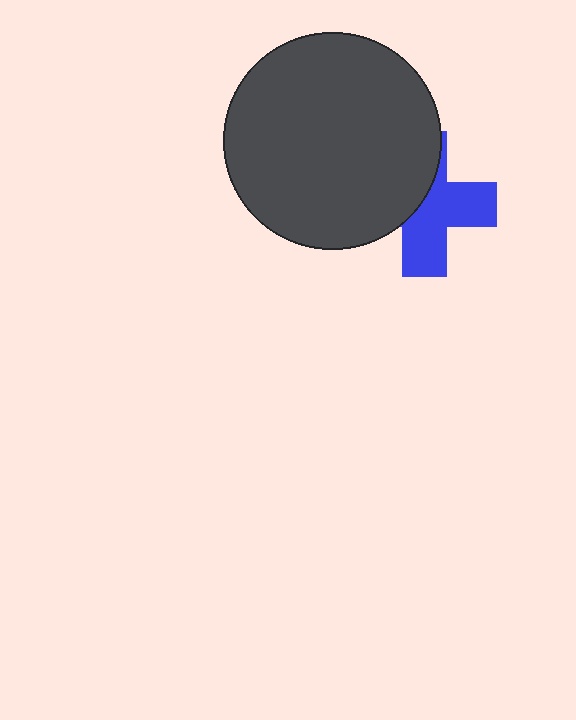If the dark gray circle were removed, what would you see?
You would see the complete blue cross.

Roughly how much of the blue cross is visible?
About half of it is visible (roughly 55%).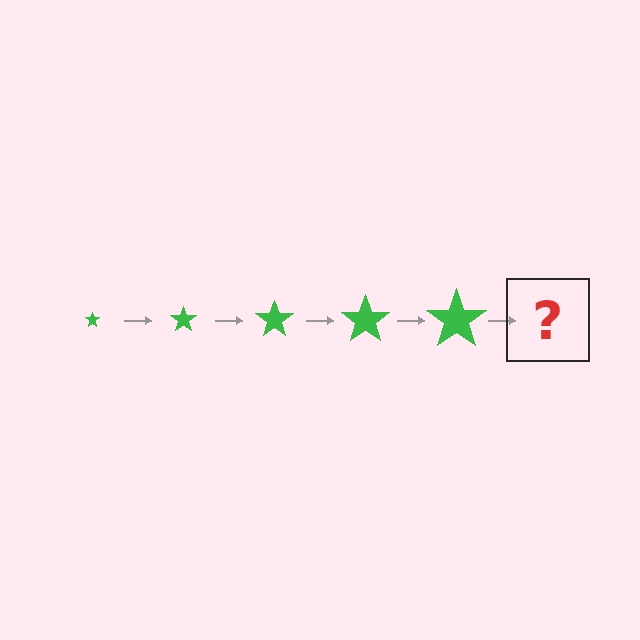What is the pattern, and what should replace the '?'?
The pattern is that the star gets progressively larger each step. The '?' should be a green star, larger than the previous one.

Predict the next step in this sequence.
The next step is a green star, larger than the previous one.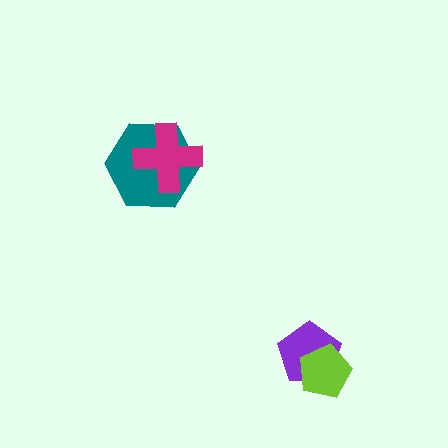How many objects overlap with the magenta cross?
1 object overlaps with the magenta cross.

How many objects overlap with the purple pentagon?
1 object overlaps with the purple pentagon.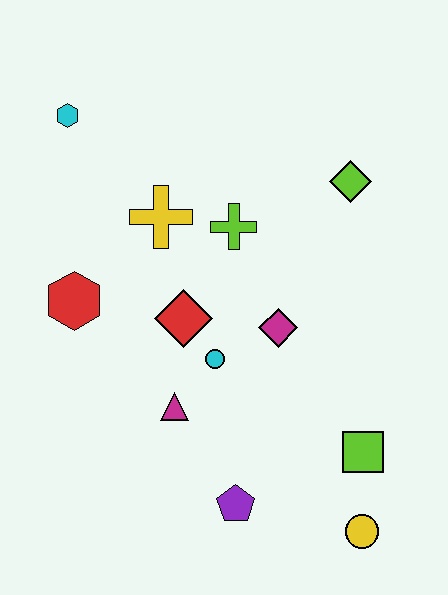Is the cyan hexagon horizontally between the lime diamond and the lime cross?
No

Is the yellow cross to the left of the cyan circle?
Yes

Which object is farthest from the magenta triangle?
The cyan hexagon is farthest from the magenta triangle.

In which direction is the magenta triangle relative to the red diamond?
The magenta triangle is below the red diamond.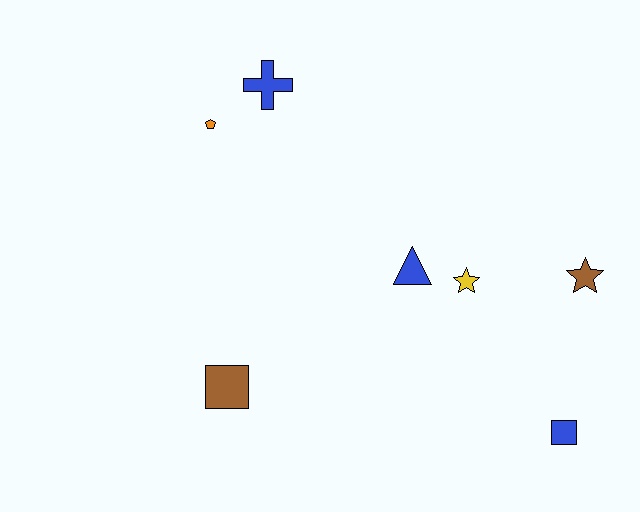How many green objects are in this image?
There are no green objects.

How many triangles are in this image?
There is 1 triangle.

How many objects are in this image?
There are 7 objects.